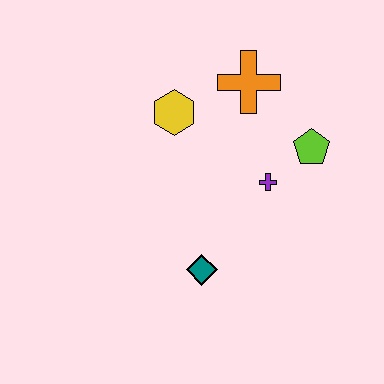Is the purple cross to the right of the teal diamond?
Yes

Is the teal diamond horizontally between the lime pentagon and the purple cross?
No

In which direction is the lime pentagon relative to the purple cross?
The lime pentagon is to the right of the purple cross.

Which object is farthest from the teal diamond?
The orange cross is farthest from the teal diamond.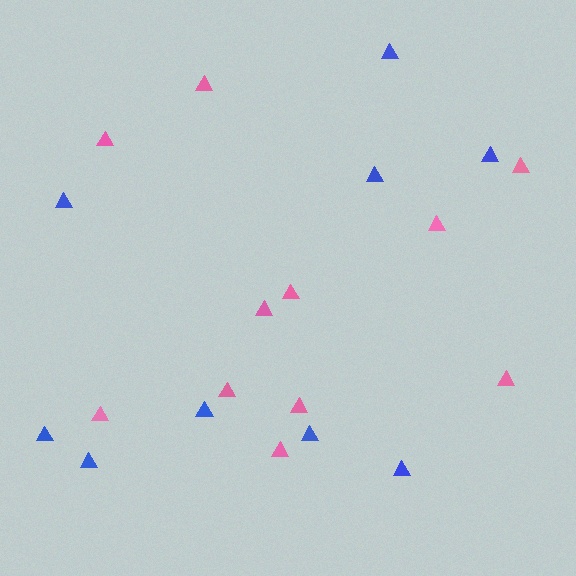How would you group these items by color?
There are 2 groups: one group of pink triangles (11) and one group of blue triangles (9).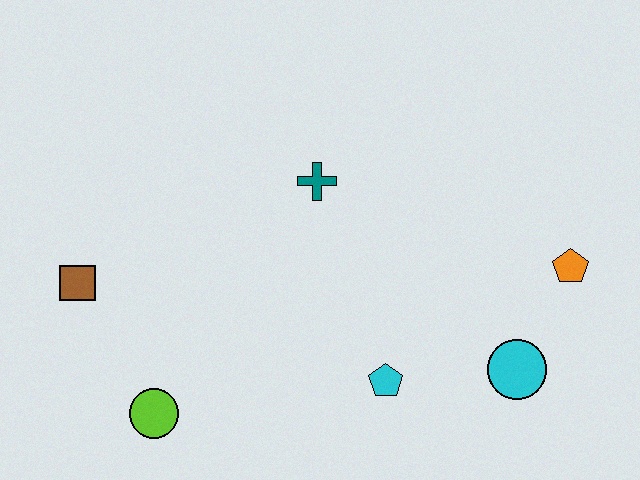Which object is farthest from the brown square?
The orange pentagon is farthest from the brown square.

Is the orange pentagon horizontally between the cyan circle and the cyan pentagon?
No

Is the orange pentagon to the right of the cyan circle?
Yes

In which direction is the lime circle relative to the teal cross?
The lime circle is below the teal cross.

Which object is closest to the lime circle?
The brown square is closest to the lime circle.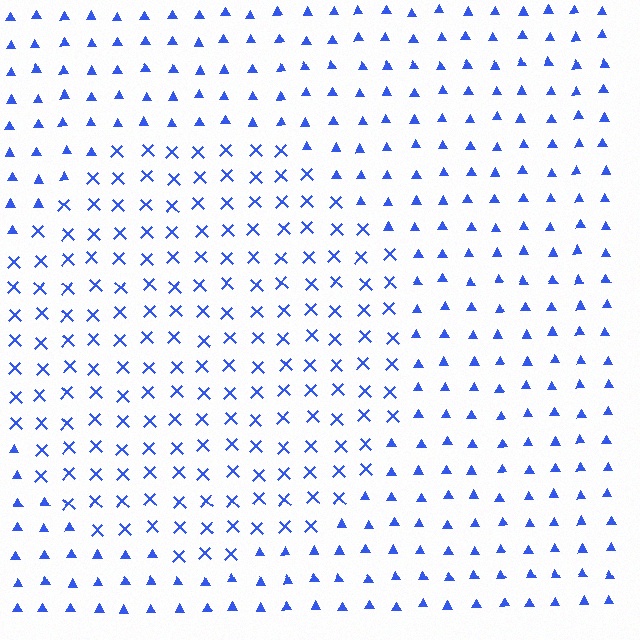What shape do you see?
I see a circle.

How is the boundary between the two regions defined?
The boundary is defined by a change in element shape: X marks inside vs. triangles outside. All elements share the same color and spacing.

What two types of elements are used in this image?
The image uses X marks inside the circle region and triangles outside it.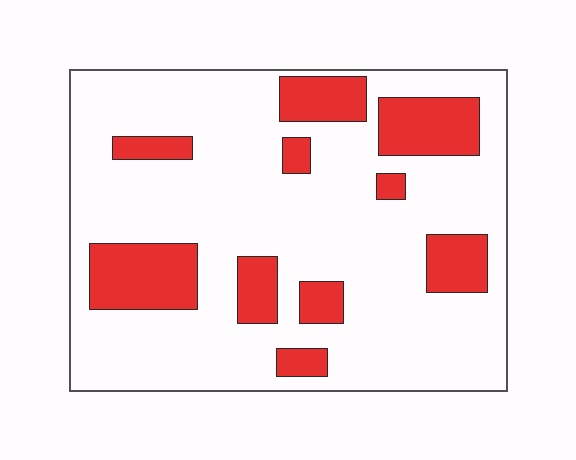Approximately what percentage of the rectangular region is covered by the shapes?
Approximately 20%.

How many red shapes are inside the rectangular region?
10.